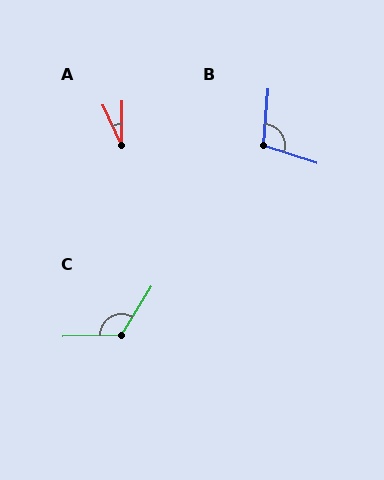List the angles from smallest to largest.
A (24°), B (104°), C (124°).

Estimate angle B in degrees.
Approximately 104 degrees.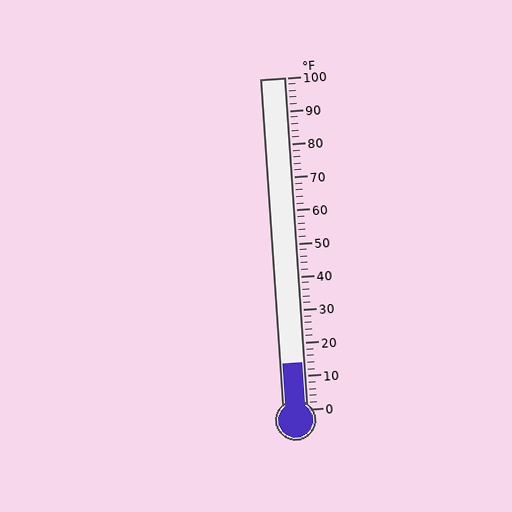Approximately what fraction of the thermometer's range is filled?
The thermometer is filled to approximately 15% of its range.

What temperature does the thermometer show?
The thermometer shows approximately 14°F.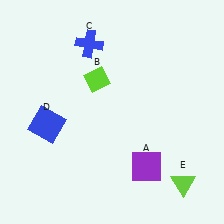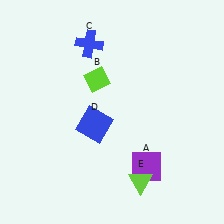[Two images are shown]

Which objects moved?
The objects that moved are: the blue square (D), the lime triangle (E).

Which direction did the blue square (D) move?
The blue square (D) moved right.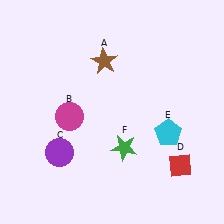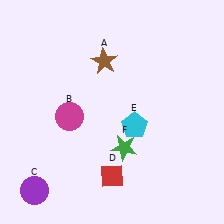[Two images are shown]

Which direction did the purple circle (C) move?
The purple circle (C) moved down.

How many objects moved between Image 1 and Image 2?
3 objects moved between the two images.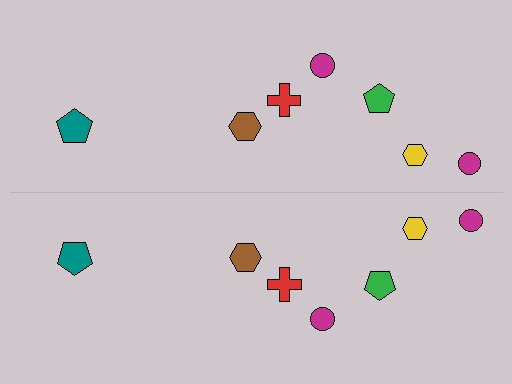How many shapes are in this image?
There are 14 shapes in this image.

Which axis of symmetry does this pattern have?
The pattern has a horizontal axis of symmetry running through the center of the image.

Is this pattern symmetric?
Yes, this pattern has bilateral (reflection) symmetry.